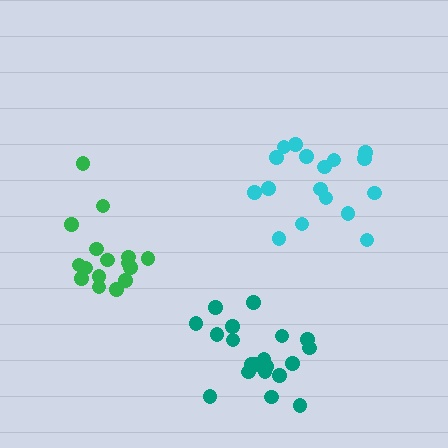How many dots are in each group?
Group 1: 17 dots, Group 2: 16 dots, Group 3: 20 dots (53 total).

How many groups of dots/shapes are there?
There are 3 groups.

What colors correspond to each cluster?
The clusters are colored: cyan, green, teal.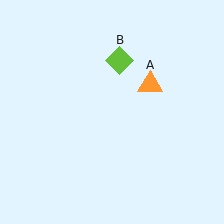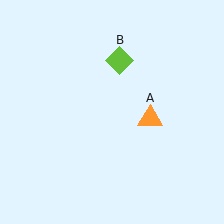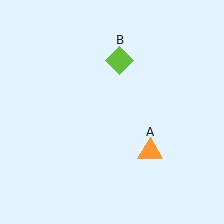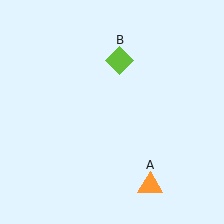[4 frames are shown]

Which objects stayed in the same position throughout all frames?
Lime diamond (object B) remained stationary.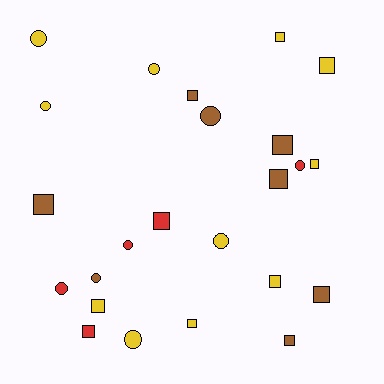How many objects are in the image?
There are 24 objects.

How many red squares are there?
There are 2 red squares.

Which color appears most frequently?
Yellow, with 11 objects.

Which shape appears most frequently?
Square, with 14 objects.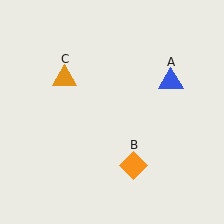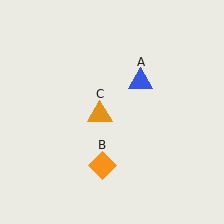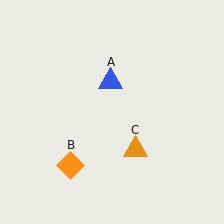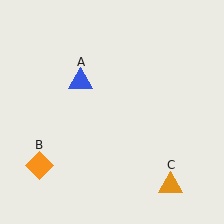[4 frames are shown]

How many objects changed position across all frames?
3 objects changed position: blue triangle (object A), orange diamond (object B), orange triangle (object C).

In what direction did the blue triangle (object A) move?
The blue triangle (object A) moved left.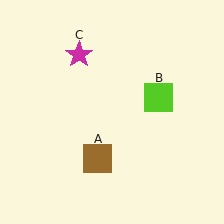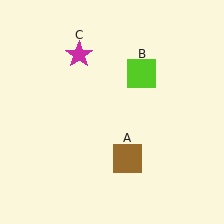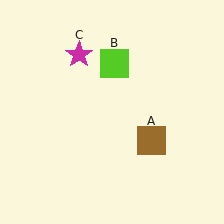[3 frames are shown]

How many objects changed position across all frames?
2 objects changed position: brown square (object A), lime square (object B).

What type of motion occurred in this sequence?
The brown square (object A), lime square (object B) rotated counterclockwise around the center of the scene.